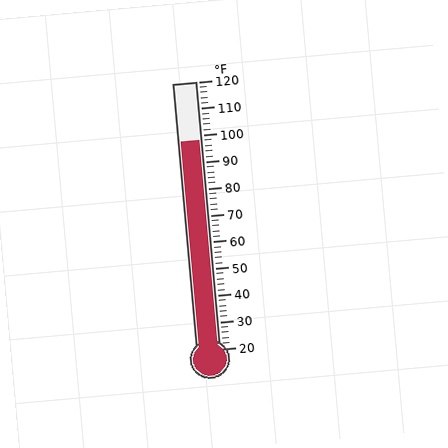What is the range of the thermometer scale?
The thermometer scale ranges from 20°F to 120°F.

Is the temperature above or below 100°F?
The temperature is below 100°F.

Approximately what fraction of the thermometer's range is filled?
The thermometer is filled to approximately 80% of its range.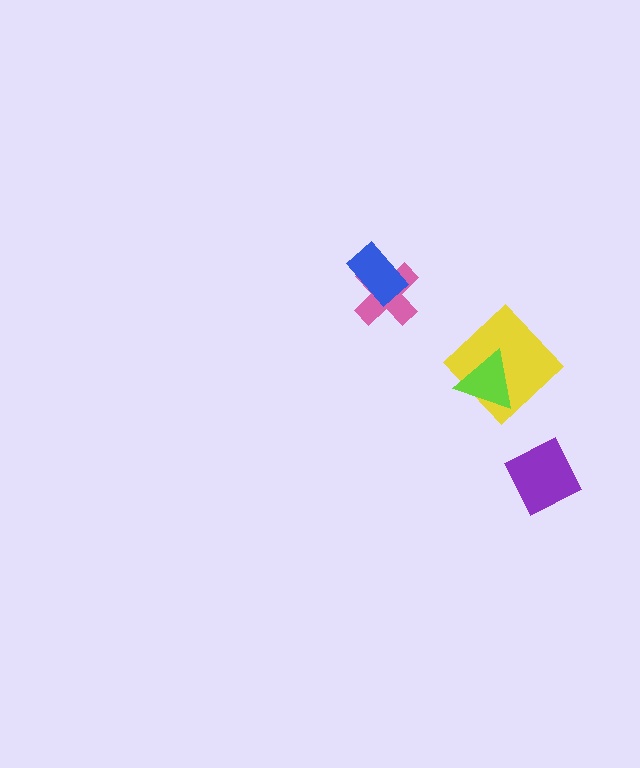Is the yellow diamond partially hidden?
Yes, it is partially covered by another shape.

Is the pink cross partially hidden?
Yes, it is partially covered by another shape.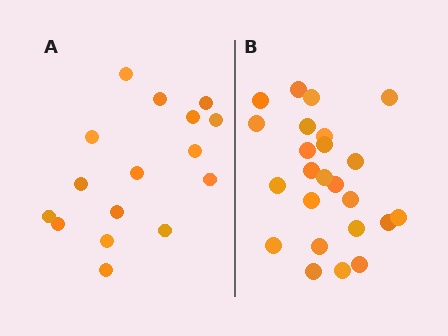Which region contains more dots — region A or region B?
Region B (the right region) has more dots.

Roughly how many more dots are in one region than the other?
Region B has roughly 8 or so more dots than region A.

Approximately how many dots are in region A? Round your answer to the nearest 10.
About 20 dots. (The exact count is 16, which rounds to 20.)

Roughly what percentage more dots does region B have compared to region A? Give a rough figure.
About 50% more.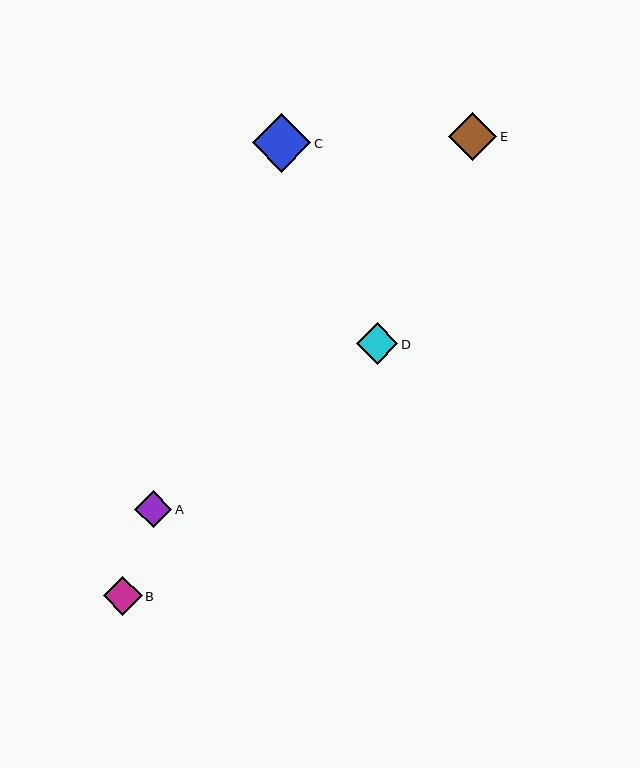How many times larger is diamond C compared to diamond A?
Diamond C is approximately 1.6 times the size of diamond A.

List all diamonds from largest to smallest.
From largest to smallest: C, E, D, B, A.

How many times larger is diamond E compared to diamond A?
Diamond E is approximately 1.3 times the size of diamond A.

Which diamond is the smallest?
Diamond A is the smallest with a size of approximately 37 pixels.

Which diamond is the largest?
Diamond C is the largest with a size of approximately 58 pixels.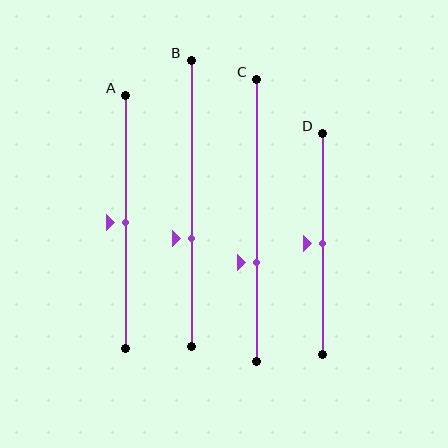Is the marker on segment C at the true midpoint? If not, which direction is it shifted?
No, the marker on segment C is shifted downward by about 15% of the segment length.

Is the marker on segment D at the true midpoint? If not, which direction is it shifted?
Yes, the marker on segment D is at the true midpoint.